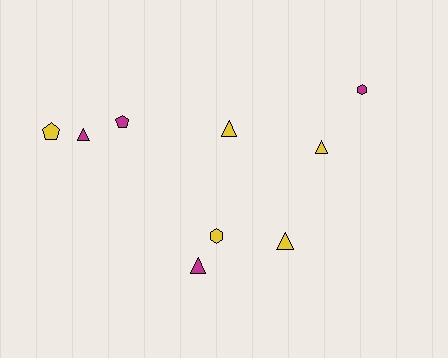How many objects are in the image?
There are 9 objects.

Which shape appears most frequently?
Triangle, with 5 objects.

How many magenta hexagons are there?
There is 1 magenta hexagon.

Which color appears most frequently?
Yellow, with 5 objects.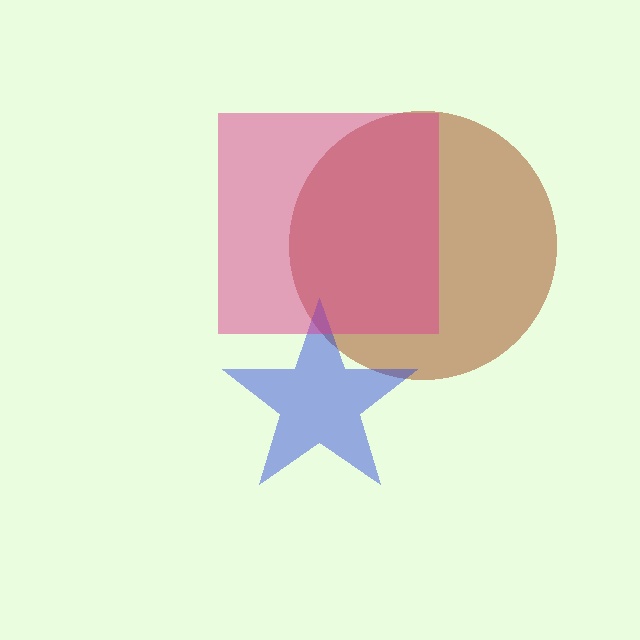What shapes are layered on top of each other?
The layered shapes are: a brown circle, a blue star, a magenta square.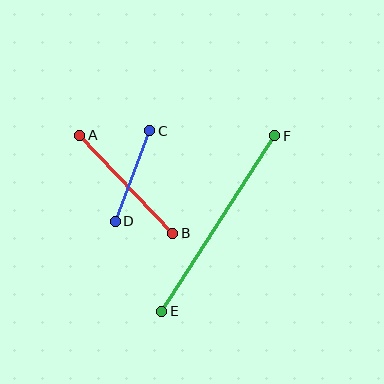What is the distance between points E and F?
The distance is approximately 209 pixels.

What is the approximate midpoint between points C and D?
The midpoint is at approximately (132, 176) pixels.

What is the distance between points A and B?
The distance is approximately 135 pixels.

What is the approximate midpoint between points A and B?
The midpoint is at approximately (126, 184) pixels.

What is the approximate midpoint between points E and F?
The midpoint is at approximately (218, 224) pixels.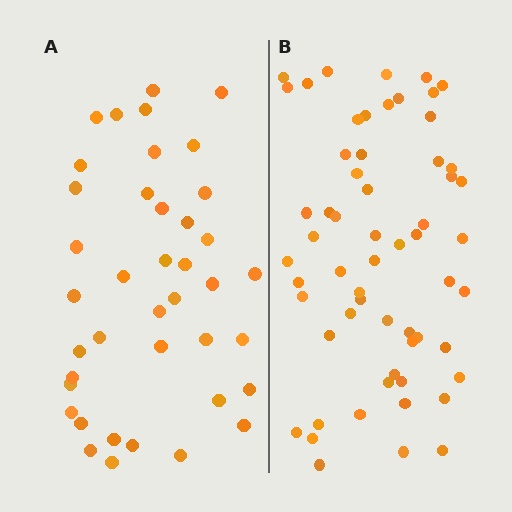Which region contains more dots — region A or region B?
Region B (the right region) has more dots.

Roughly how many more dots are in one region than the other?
Region B has approximately 20 more dots than region A.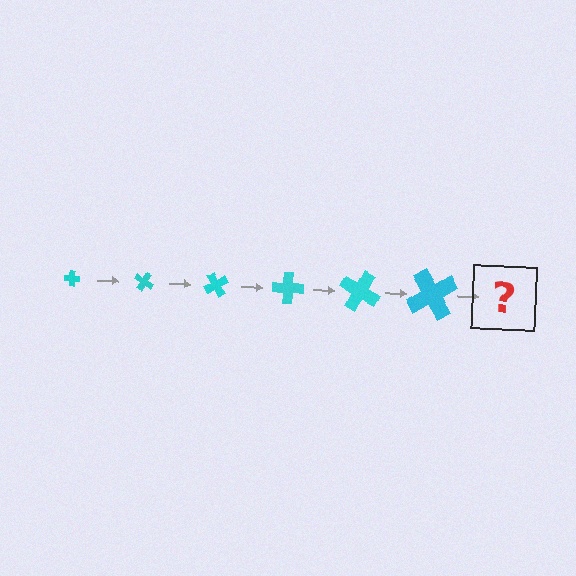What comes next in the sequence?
The next element should be a cross, larger than the previous one and rotated 180 degrees from the start.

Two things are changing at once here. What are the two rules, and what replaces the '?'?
The two rules are that the cross grows larger each step and it rotates 30 degrees each step. The '?' should be a cross, larger than the previous one and rotated 180 degrees from the start.